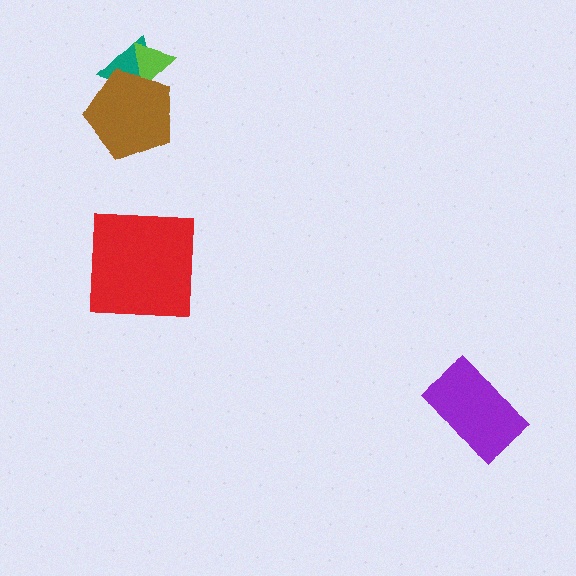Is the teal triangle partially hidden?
Yes, it is partially covered by another shape.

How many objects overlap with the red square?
0 objects overlap with the red square.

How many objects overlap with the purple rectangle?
0 objects overlap with the purple rectangle.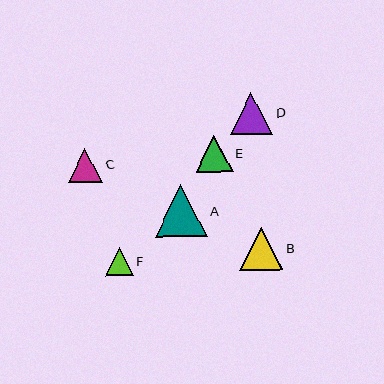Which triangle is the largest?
Triangle A is the largest with a size of approximately 53 pixels.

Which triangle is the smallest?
Triangle F is the smallest with a size of approximately 28 pixels.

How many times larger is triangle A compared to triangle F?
Triangle A is approximately 1.9 times the size of triangle F.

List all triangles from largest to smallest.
From largest to smallest: A, B, D, E, C, F.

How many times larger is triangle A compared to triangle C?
Triangle A is approximately 1.6 times the size of triangle C.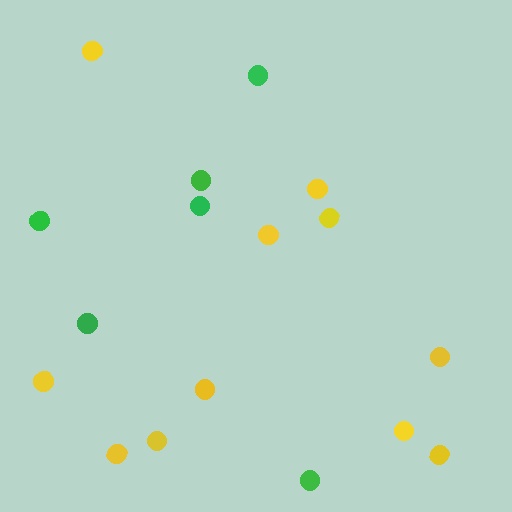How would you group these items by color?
There are 2 groups: one group of green circles (6) and one group of yellow circles (11).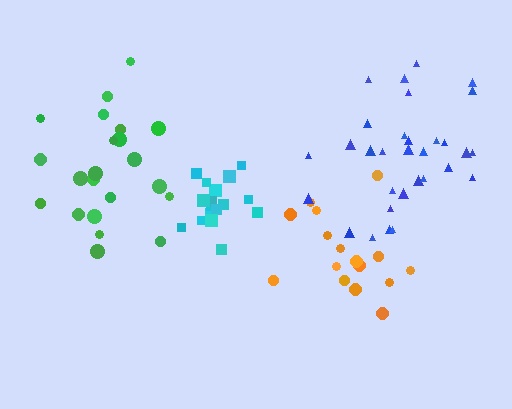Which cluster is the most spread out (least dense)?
Blue.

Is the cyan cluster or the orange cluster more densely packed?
Cyan.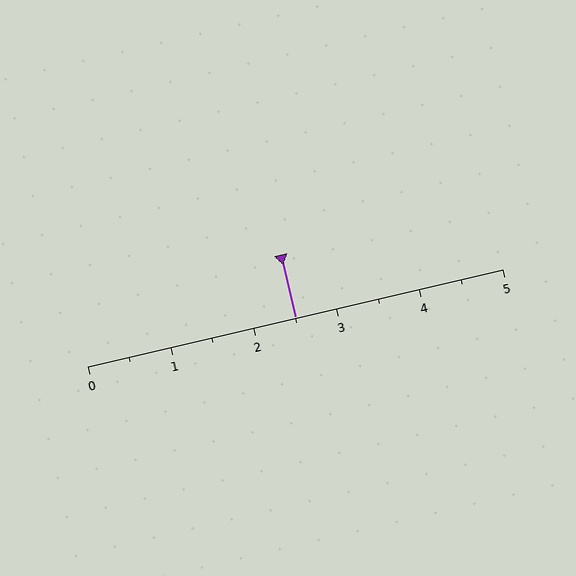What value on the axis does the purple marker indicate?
The marker indicates approximately 2.5.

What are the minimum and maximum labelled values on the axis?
The axis runs from 0 to 5.